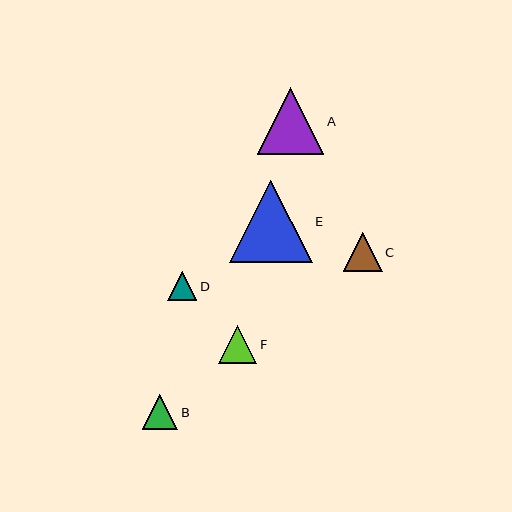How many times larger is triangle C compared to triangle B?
Triangle C is approximately 1.1 times the size of triangle B.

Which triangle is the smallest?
Triangle D is the smallest with a size of approximately 29 pixels.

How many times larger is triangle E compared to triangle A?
Triangle E is approximately 1.2 times the size of triangle A.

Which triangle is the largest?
Triangle E is the largest with a size of approximately 82 pixels.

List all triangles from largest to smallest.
From largest to smallest: E, A, C, F, B, D.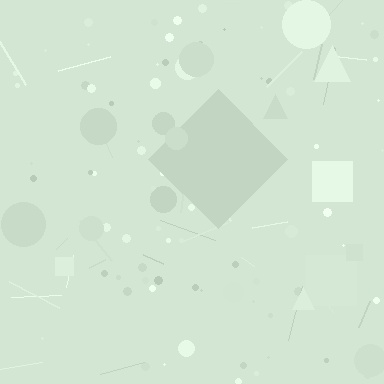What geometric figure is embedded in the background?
A diamond is embedded in the background.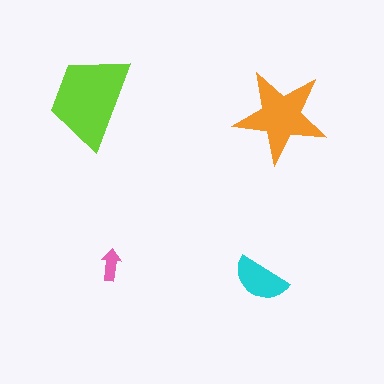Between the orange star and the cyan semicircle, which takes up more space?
The orange star.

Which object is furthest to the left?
The lime trapezoid is leftmost.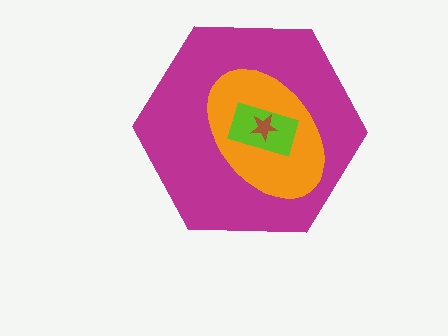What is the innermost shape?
The brown star.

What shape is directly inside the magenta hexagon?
The orange ellipse.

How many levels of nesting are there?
4.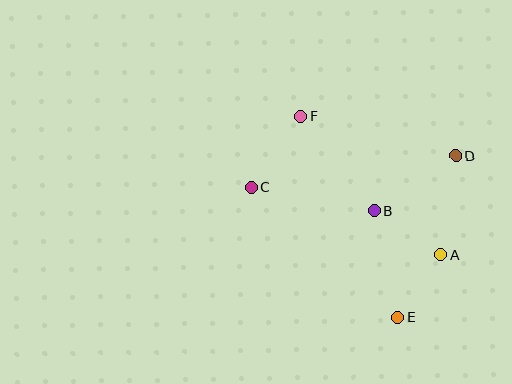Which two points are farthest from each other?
Points E and F are farthest from each other.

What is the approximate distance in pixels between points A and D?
The distance between A and D is approximately 100 pixels.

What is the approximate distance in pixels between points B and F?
The distance between B and F is approximately 120 pixels.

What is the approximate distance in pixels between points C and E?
The distance between C and E is approximately 196 pixels.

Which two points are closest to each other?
Points A and E are closest to each other.